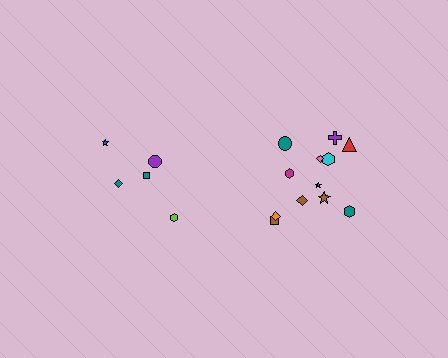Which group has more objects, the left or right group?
The right group.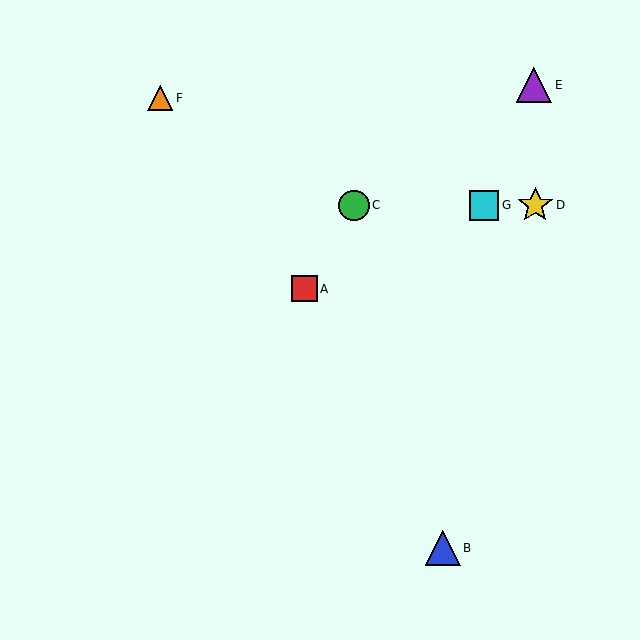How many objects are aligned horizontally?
3 objects (C, D, G) are aligned horizontally.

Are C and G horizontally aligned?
Yes, both are at y≈205.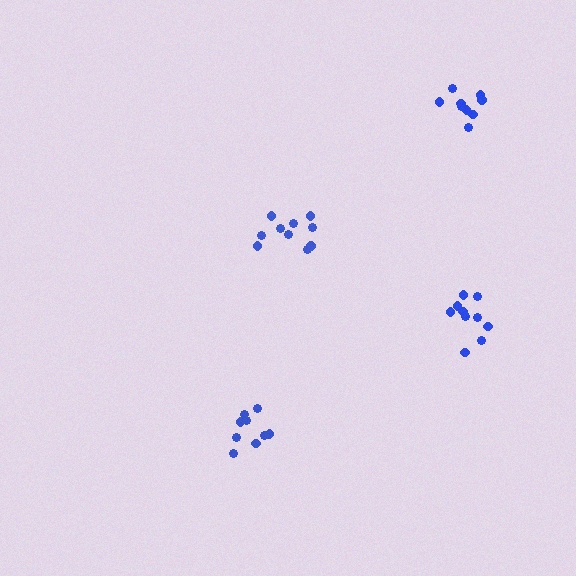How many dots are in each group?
Group 1: 10 dots, Group 2: 9 dots, Group 3: 10 dots, Group 4: 9 dots (38 total).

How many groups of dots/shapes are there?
There are 4 groups.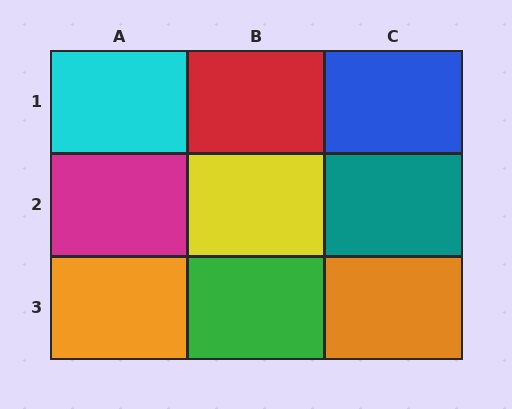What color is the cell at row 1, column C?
Blue.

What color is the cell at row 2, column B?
Yellow.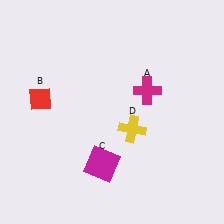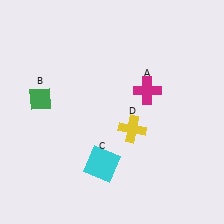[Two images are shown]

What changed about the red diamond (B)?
In Image 1, B is red. In Image 2, it changed to green.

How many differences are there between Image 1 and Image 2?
There are 2 differences between the two images.